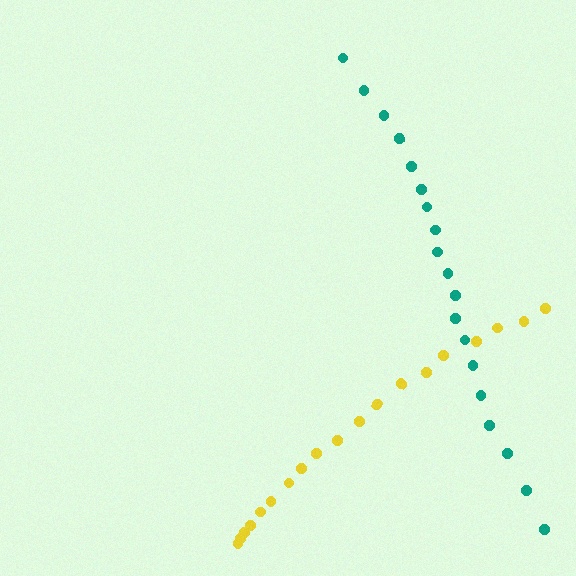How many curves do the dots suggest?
There are 2 distinct paths.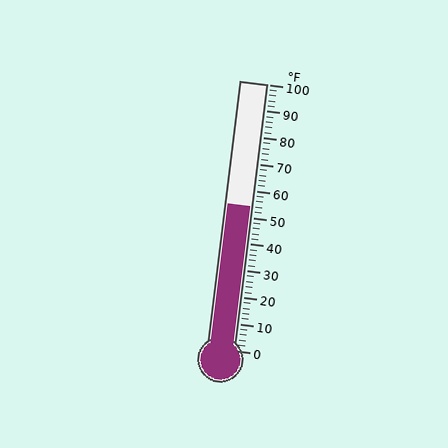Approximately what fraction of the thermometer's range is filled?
The thermometer is filled to approximately 55% of its range.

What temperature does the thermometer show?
The thermometer shows approximately 54°F.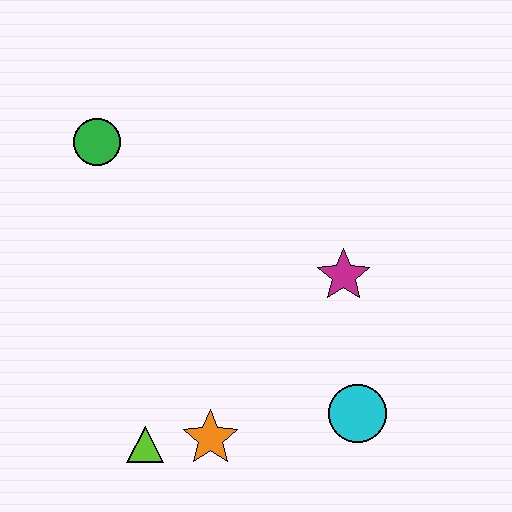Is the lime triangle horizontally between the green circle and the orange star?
Yes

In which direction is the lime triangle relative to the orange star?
The lime triangle is to the left of the orange star.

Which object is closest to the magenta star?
The cyan circle is closest to the magenta star.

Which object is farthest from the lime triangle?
The green circle is farthest from the lime triangle.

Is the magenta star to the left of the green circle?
No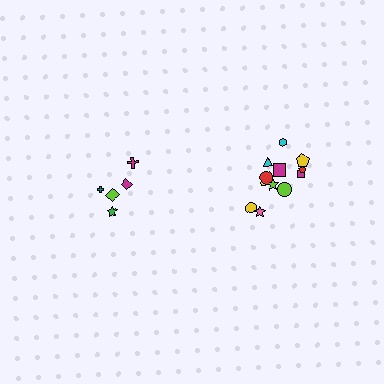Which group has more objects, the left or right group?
The right group.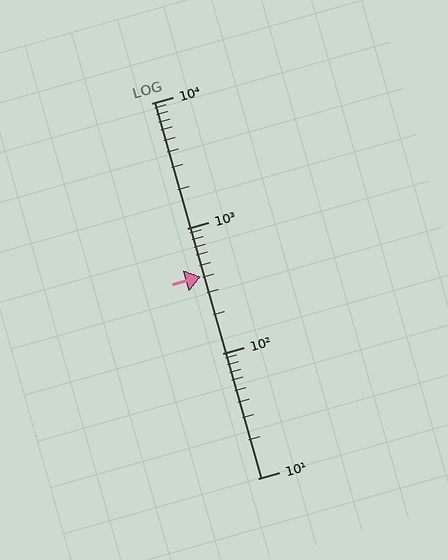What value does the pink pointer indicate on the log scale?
The pointer indicates approximately 410.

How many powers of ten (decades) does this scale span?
The scale spans 3 decades, from 10 to 10000.